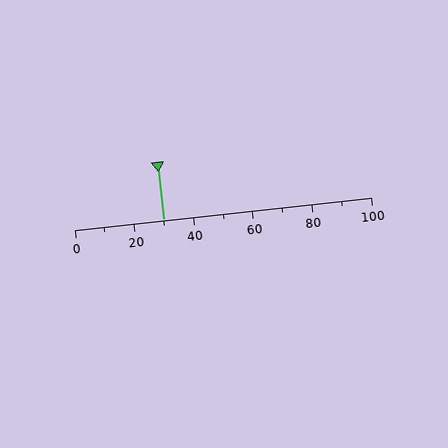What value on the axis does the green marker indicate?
The marker indicates approximately 30.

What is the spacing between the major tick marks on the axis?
The major ticks are spaced 20 apart.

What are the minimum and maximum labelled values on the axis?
The axis runs from 0 to 100.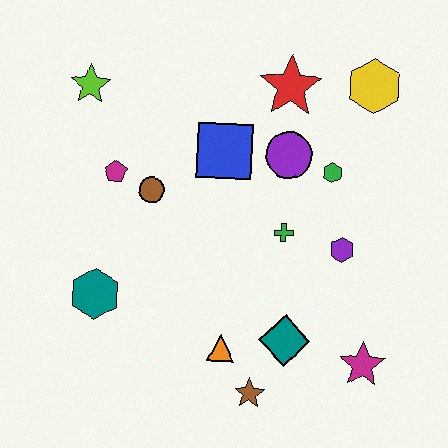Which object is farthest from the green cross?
The lime star is farthest from the green cross.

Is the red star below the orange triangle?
No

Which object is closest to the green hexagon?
The purple circle is closest to the green hexagon.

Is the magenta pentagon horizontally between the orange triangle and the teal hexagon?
Yes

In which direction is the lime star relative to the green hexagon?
The lime star is to the left of the green hexagon.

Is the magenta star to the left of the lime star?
No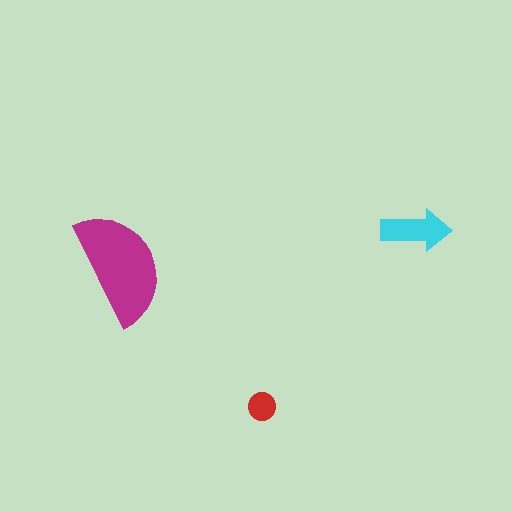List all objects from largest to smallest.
The magenta semicircle, the cyan arrow, the red circle.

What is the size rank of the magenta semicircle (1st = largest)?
1st.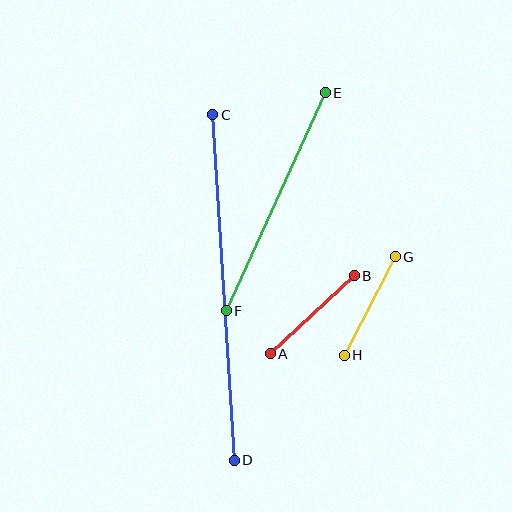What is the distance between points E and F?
The distance is approximately 239 pixels.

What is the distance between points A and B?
The distance is approximately 114 pixels.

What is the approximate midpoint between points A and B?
The midpoint is at approximately (312, 315) pixels.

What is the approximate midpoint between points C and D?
The midpoint is at approximately (223, 288) pixels.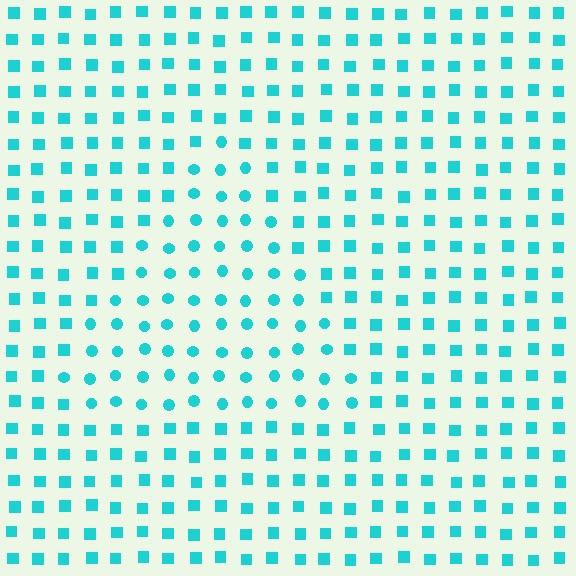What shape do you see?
I see a triangle.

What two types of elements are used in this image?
The image uses circles inside the triangle region and squares outside it.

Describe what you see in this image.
The image is filled with small cyan elements arranged in a uniform grid. A triangle-shaped region contains circles, while the surrounding area contains squares. The boundary is defined purely by the change in element shape.